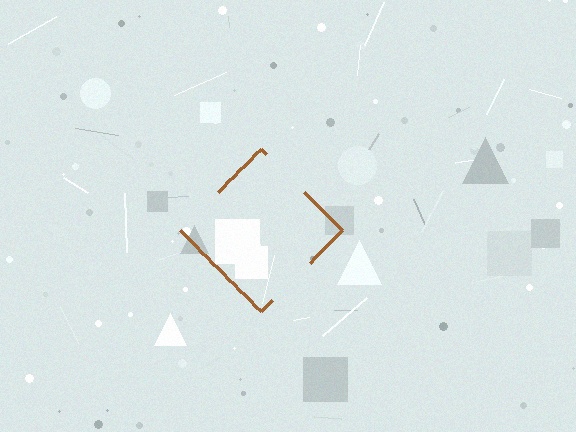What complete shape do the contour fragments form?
The contour fragments form a diamond.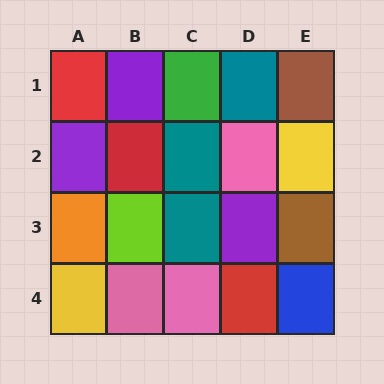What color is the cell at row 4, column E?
Blue.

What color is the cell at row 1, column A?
Red.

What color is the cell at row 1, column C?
Green.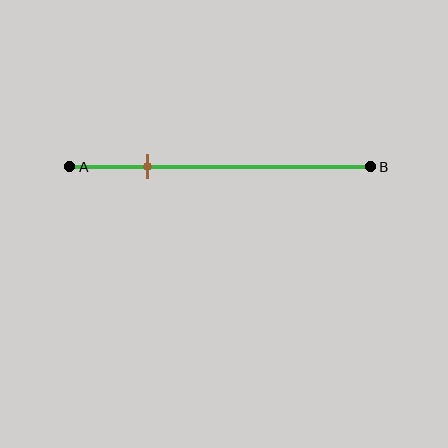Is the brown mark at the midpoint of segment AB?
No, the mark is at about 25% from A, not at the 50% midpoint.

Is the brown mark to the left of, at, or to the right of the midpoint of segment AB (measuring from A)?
The brown mark is to the left of the midpoint of segment AB.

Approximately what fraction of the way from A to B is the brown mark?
The brown mark is approximately 25% of the way from A to B.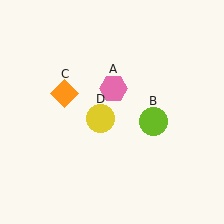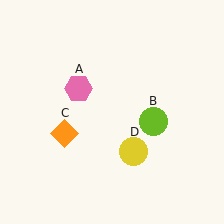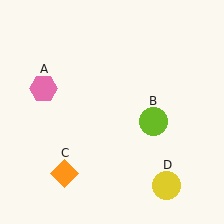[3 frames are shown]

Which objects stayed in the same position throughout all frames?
Lime circle (object B) remained stationary.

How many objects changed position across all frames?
3 objects changed position: pink hexagon (object A), orange diamond (object C), yellow circle (object D).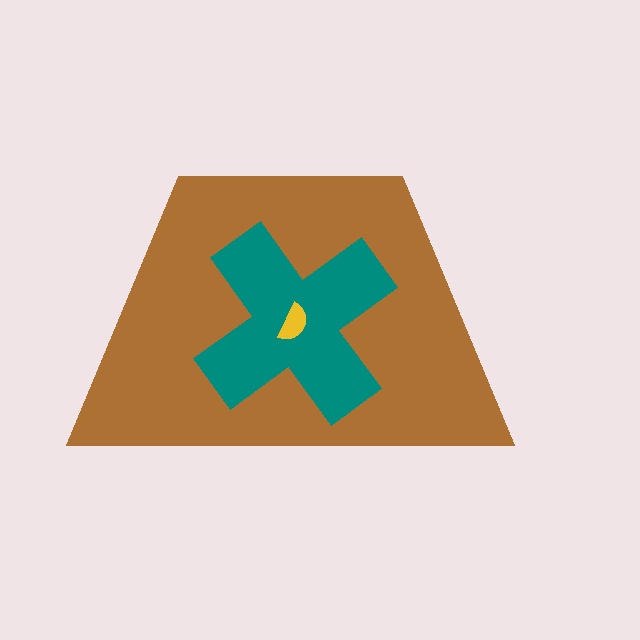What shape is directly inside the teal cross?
The yellow semicircle.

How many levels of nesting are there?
3.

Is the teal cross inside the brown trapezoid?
Yes.